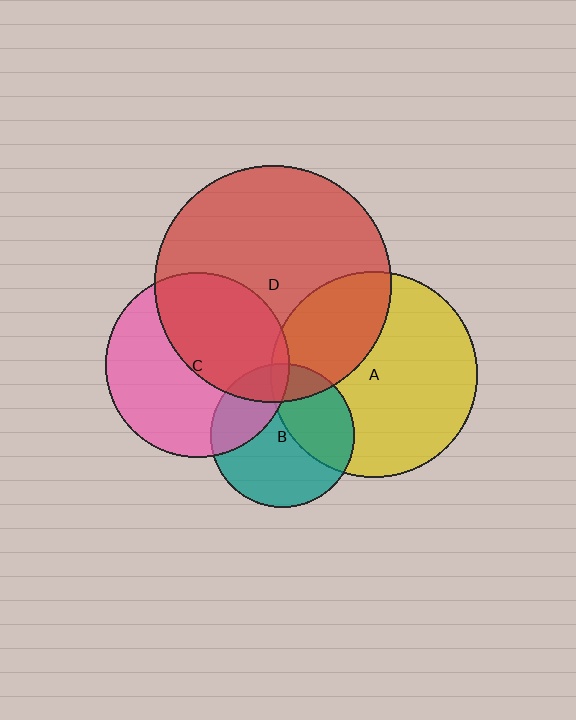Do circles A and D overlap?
Yes.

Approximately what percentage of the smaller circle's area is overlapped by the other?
Approximately 30%.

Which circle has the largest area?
Circle D (red).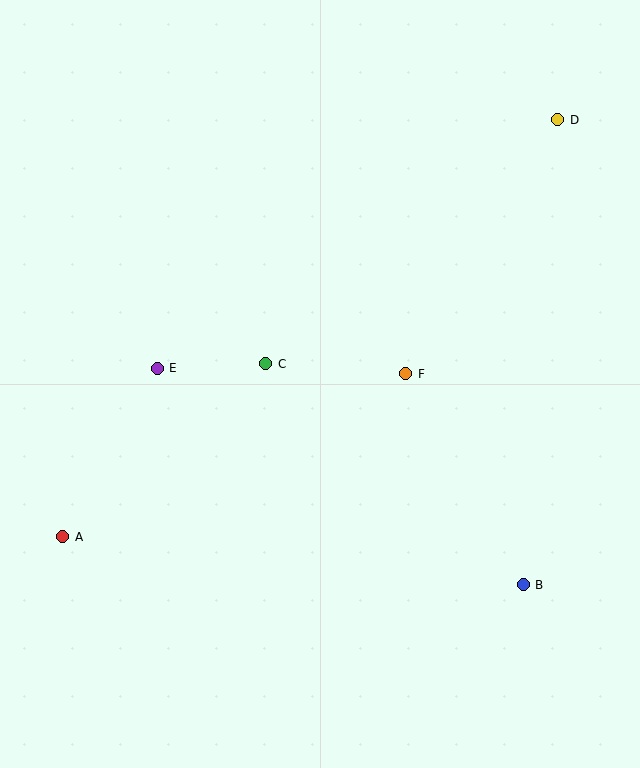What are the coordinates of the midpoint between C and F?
The midpoint between C and F is at (336, 369).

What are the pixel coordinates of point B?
Point B is at (523, 585).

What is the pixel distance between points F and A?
The distance between F and A is 379 pixels.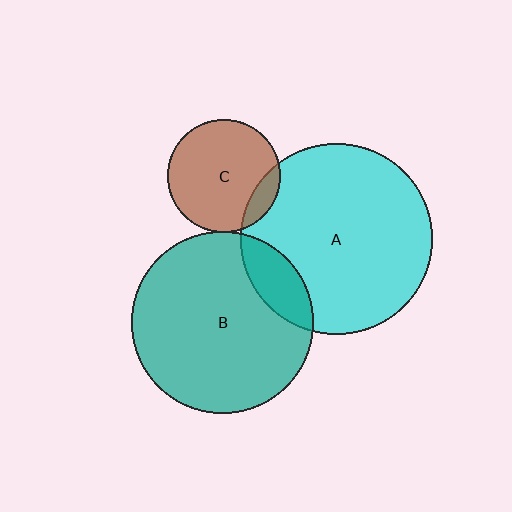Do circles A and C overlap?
Yes.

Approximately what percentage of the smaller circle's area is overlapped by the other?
Approximately 10%.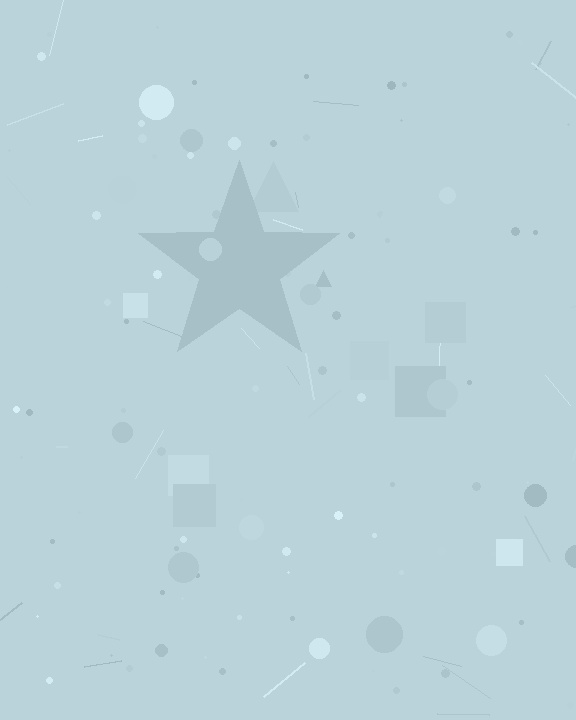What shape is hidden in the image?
A star is hidden in the image.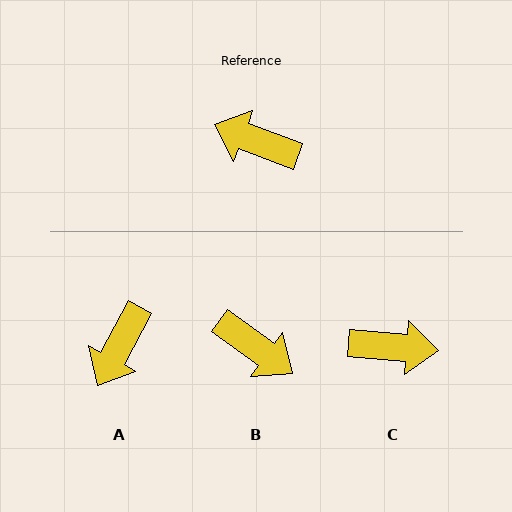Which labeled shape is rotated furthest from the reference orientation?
B, about 165 degrees away.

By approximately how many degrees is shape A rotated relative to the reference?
Approximately 82 degrees counter-clockwise.